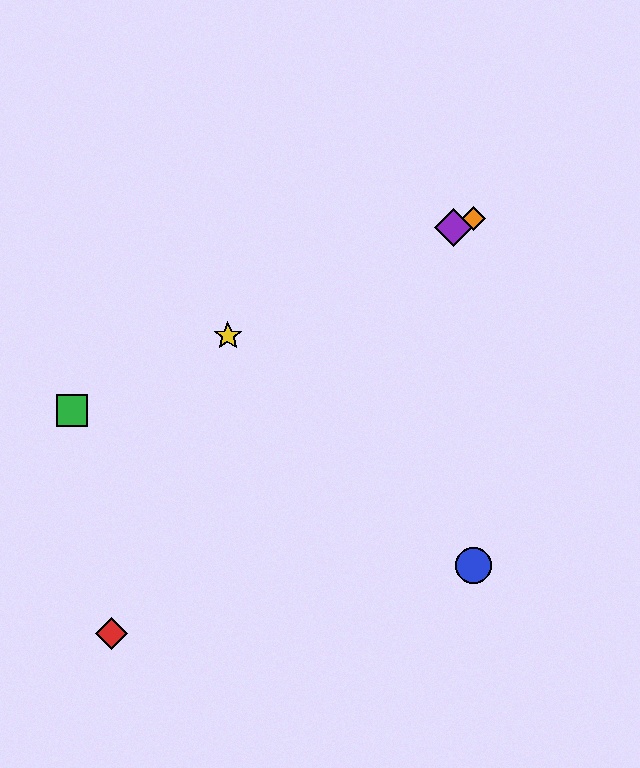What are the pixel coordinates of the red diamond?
The red diamond is at (112, 633).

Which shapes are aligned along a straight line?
The green square, the yellow star, the purple diamond, the orange diamond are aligned along a straight line.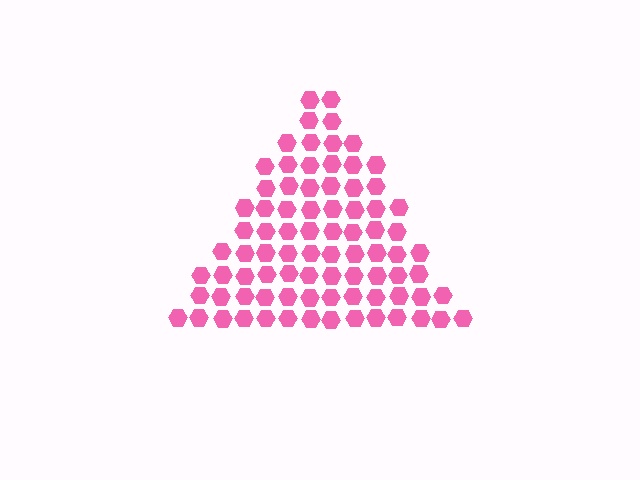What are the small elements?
The small elements are hexagons.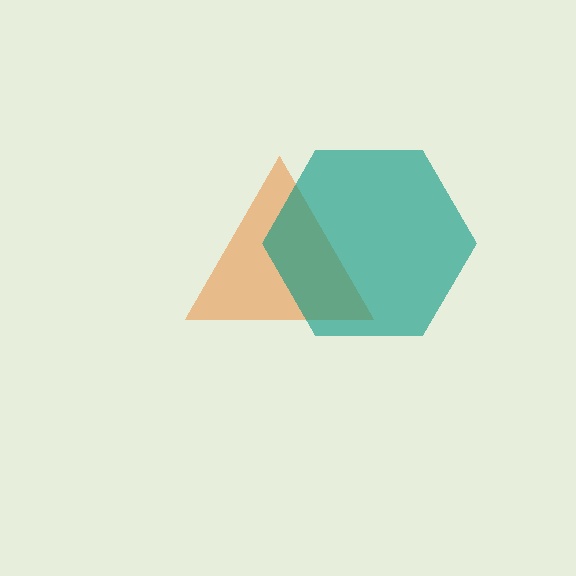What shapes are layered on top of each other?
The layered shapes are: an orange triangle, a teal hexagon.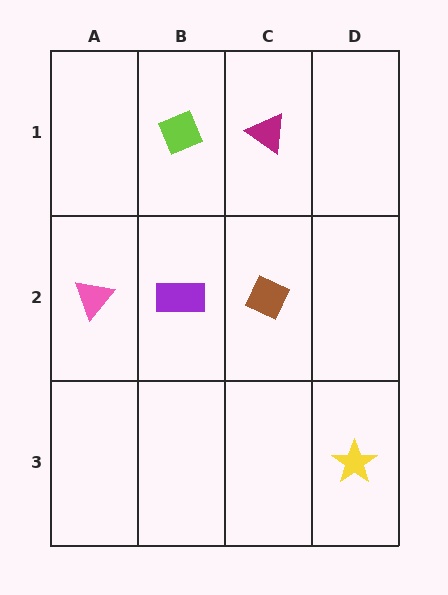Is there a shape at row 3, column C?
No, that cell is empty.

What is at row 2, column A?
A pink triangle.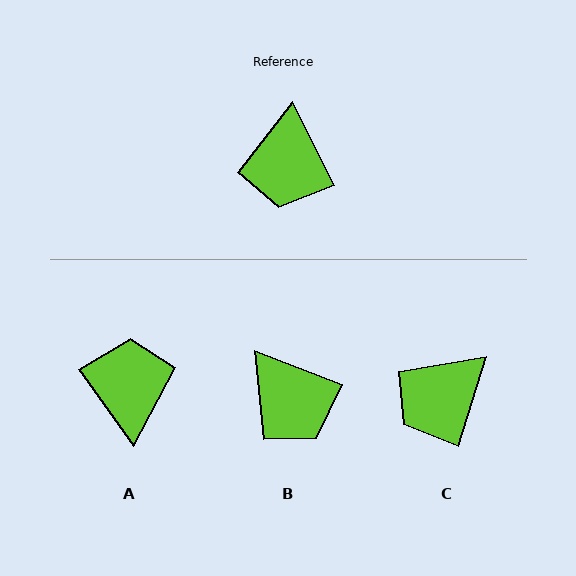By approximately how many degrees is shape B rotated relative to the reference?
Approximately 43 degrees counter-clockwise.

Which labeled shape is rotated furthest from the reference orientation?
A, about 171 degrees away.